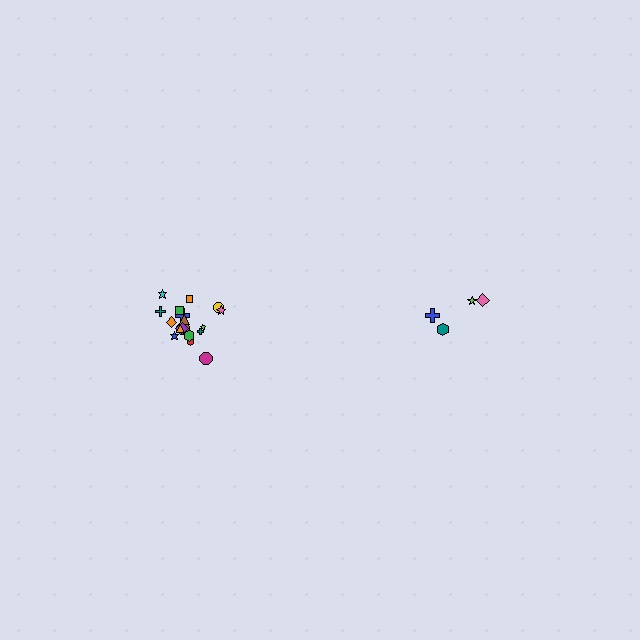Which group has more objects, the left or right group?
The left group.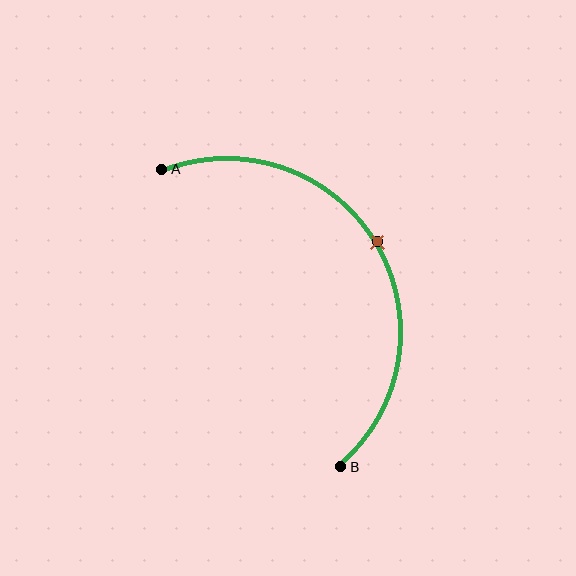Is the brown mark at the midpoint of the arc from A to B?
Yes. The brown mark lies on the arc at equal arc-length from both A and B — it is the arc midpoint.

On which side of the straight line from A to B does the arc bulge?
The arc bulges to the right of the straight line connecting A and B.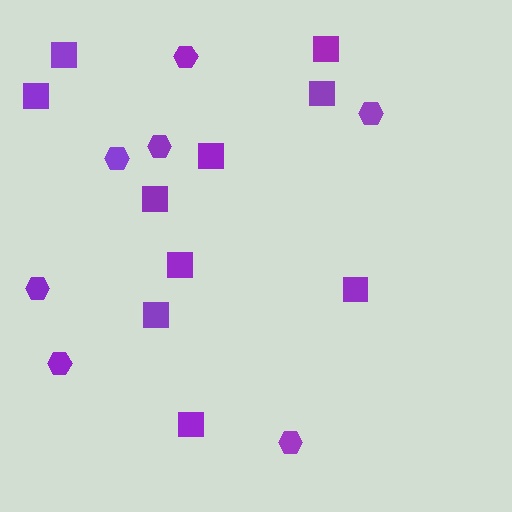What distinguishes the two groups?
There are 2 groups: one group of hexagons (7) and one group of squares (10).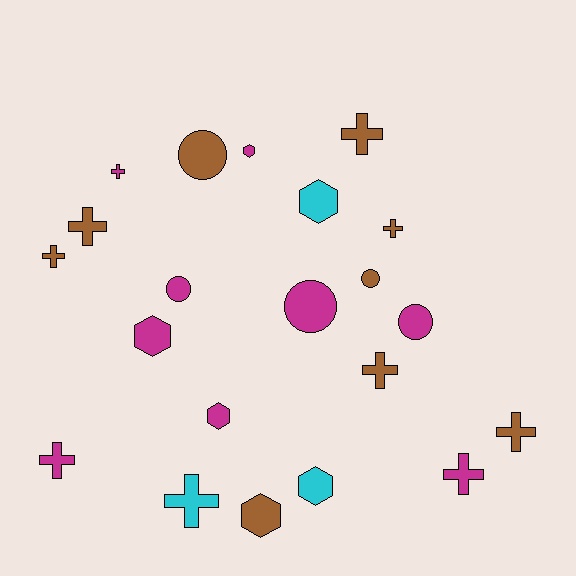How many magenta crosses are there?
There are 3 magenta crosses.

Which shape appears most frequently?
Cross, with 10 objects.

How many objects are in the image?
There are 21 objects.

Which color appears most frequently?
Brown, with 9 objects.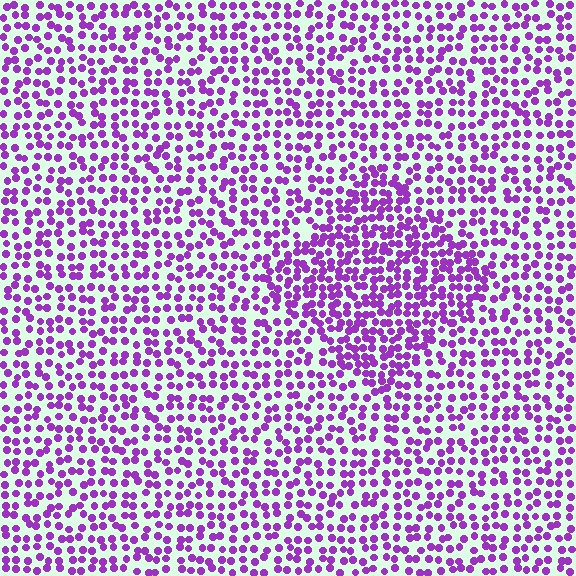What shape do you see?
I see a diamond.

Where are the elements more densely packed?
The elements are more densely packed inside the diamond boundary.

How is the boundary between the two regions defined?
The boundary is defined by a change in element density (approximately 1.6x ratio). All elements are the same color, size, and shape.